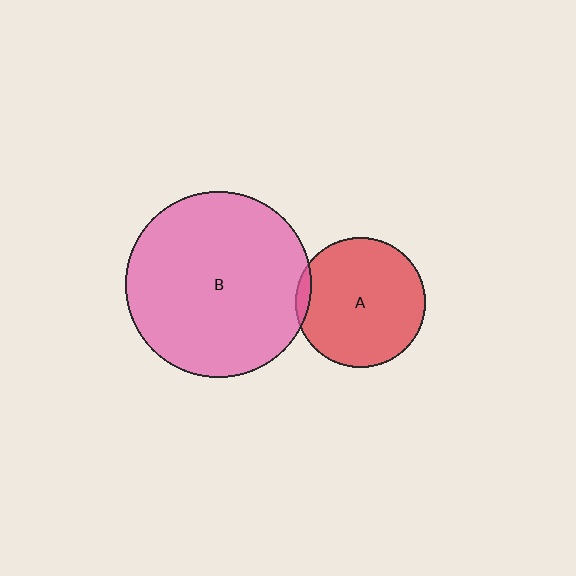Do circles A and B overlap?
Yes.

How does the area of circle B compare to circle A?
Approximately 2.0 times.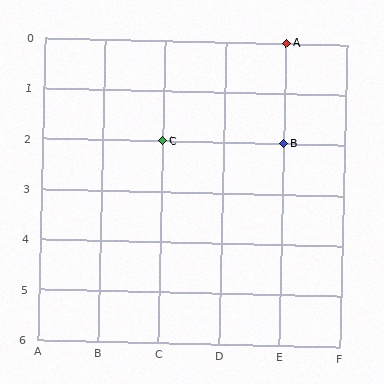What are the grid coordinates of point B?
Point B is at grid coordinates (E, 2).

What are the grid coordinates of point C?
Point C is at grid coordinates (C, 2).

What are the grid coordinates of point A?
Point A is at grid coordinates (E, 0).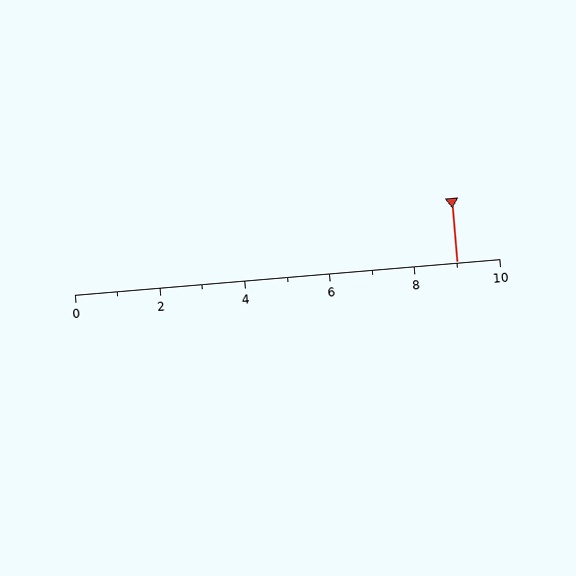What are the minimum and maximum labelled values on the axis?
The axis runs from 0 to 10.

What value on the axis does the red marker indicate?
The marker indicates approximately 9.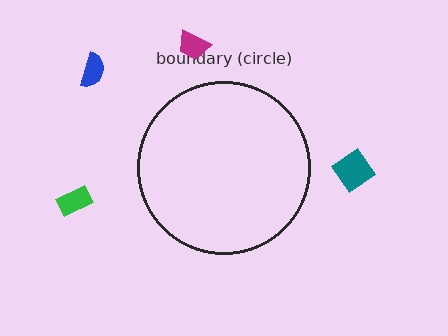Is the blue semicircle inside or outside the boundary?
Outside.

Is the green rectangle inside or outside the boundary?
Outside.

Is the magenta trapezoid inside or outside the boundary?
Outside.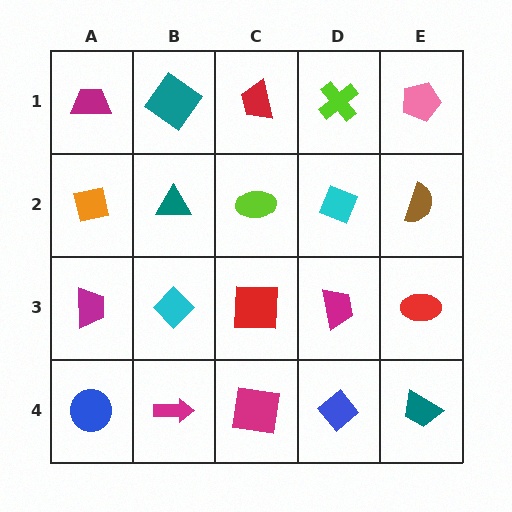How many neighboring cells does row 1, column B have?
3.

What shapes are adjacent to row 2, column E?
A pink pentagon (row 1, column E), a red ellipse (row 3, column E), a cyan diamond (row 2, column D).